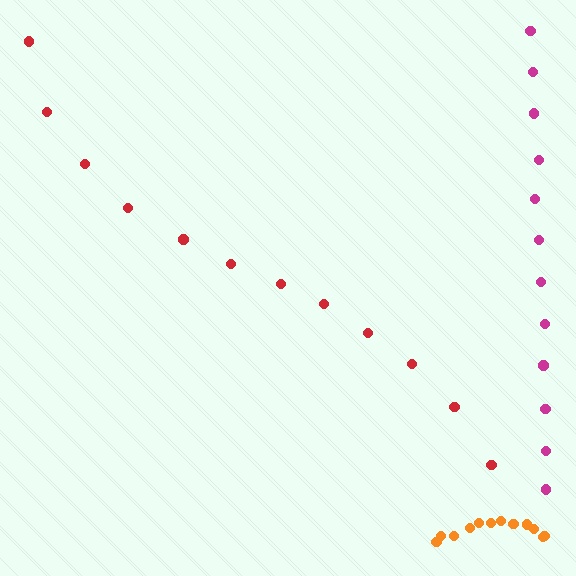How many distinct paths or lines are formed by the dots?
There are 3 distinct paths.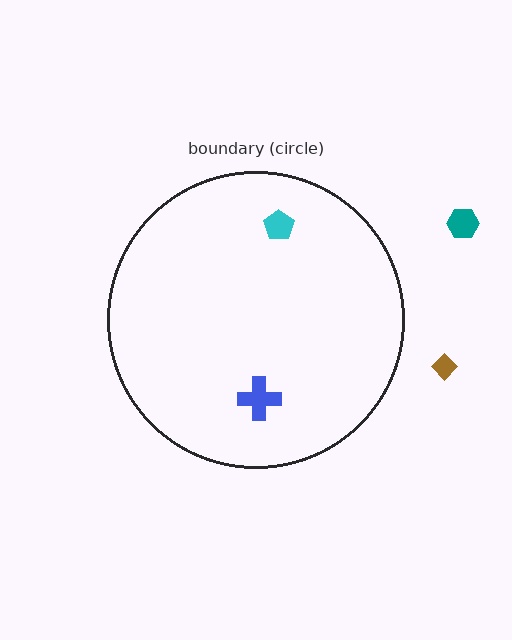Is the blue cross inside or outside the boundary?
Inside.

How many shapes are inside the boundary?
2 inside, 2 outside.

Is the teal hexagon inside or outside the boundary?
Outside.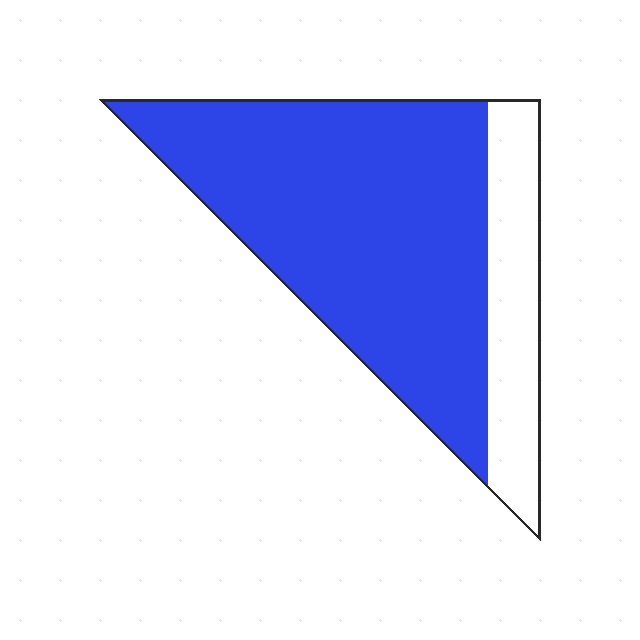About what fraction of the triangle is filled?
About three quarters (3/4).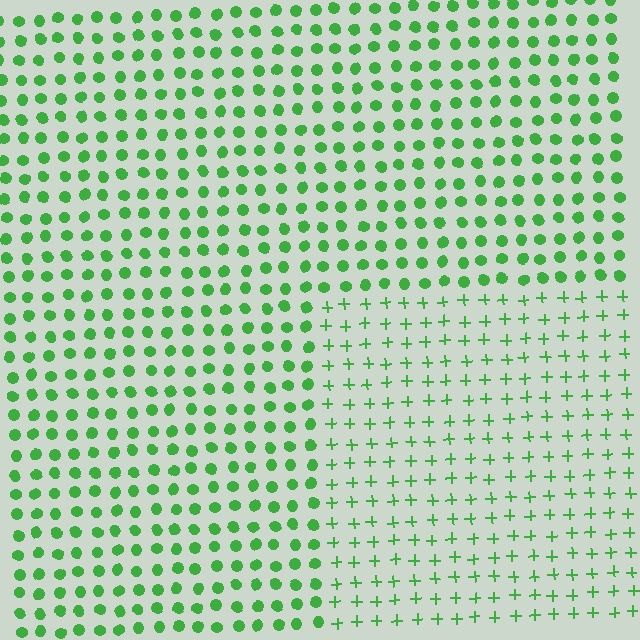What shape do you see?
I see a rectangle.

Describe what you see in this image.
The image is filled with small green elements arranged in a uniform grid. A rectangle-shaped region contains plus signs, while the surrounding area contains circles. The boundary is defined purely by the change in element shape.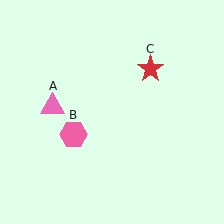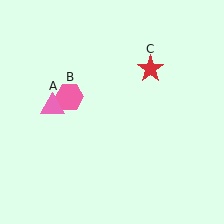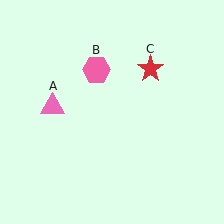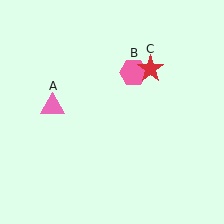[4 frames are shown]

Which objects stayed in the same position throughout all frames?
Pink triangle (object A) and red star (object C) remained stationary.